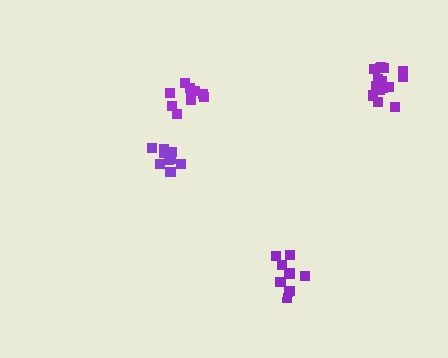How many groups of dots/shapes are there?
There are 4 groups.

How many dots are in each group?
Group 1: 15 dots, Group 2: 10 dots, Group 3: 10 dots, Group 4: 9 dots (44 total).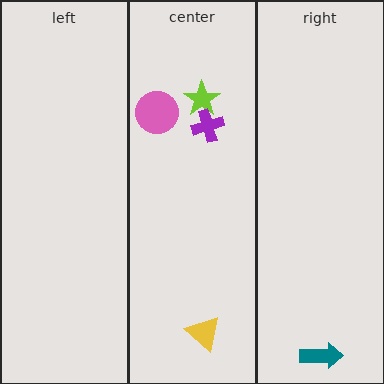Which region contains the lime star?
The center region.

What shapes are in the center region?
The lime star, the pink circle, the yellow triangle, the purple cross.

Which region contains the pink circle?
The center region.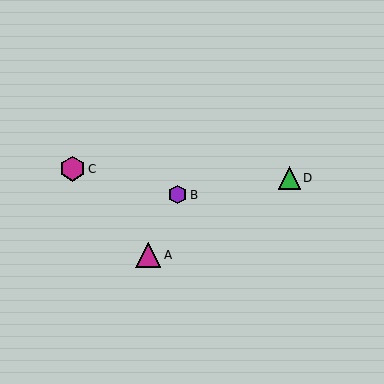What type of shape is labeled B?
Shape B is a purple hexagon.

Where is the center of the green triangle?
The center of the green triangle is at (289, 178).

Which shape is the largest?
The magenta triangle (labeled A) is the largest.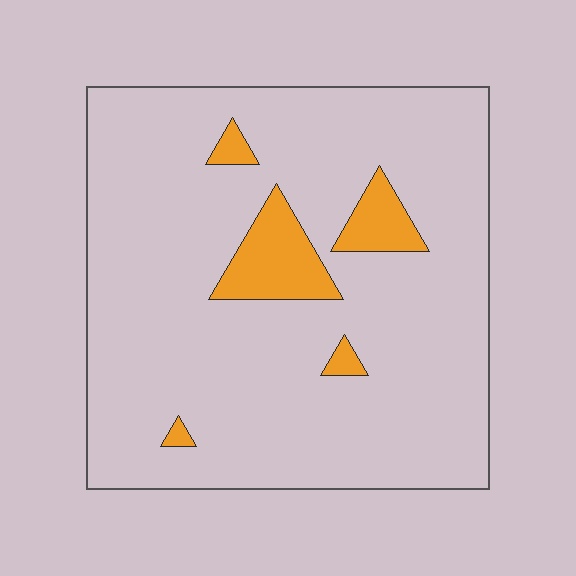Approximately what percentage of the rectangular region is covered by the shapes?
Approximately 10%.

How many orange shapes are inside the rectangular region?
5.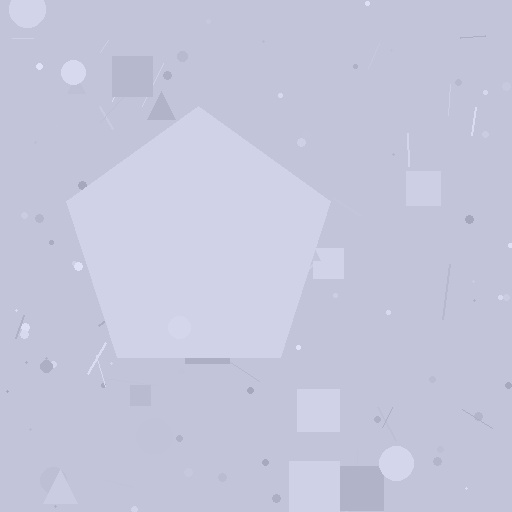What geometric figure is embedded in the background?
A pentagon is embedded in the background.